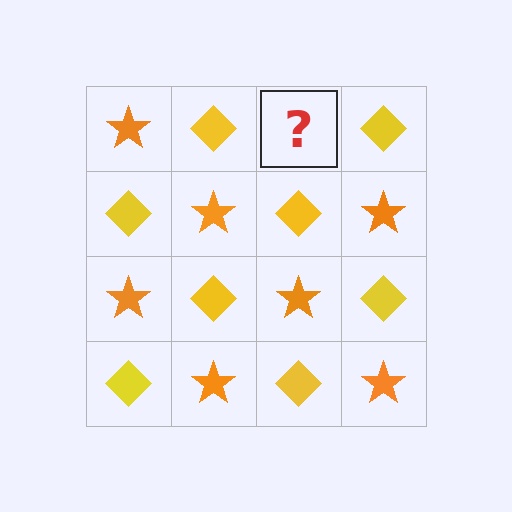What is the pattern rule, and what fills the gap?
The rule is that it alternates orange star and yellow diamond in a checkerboard pattern. The gap should be filled with an orange star.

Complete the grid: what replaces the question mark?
The question mark should be replaced with an orange star.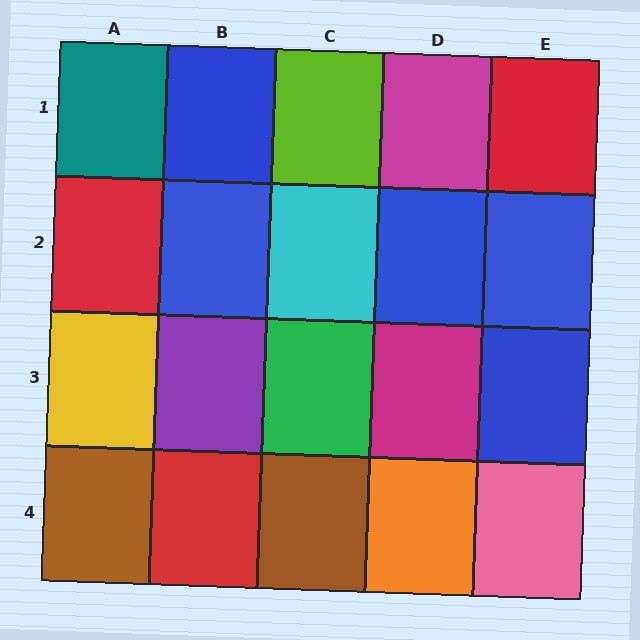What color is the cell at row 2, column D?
Blue.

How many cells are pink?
1 cell is pink.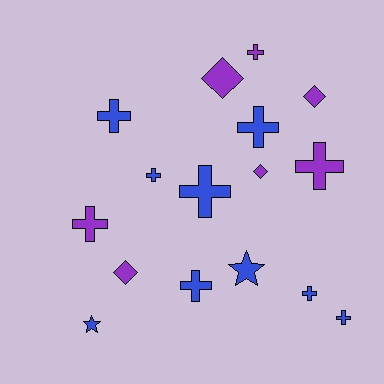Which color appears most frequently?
Blue, with 9 objects.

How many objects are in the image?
There are 16 objects.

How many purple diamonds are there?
There are 4 purple diamonds.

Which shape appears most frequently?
Cross, with 10 objects.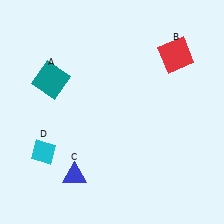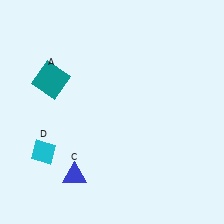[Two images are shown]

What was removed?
The red square (B) was removed in Image 2.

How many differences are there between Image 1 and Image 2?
There is 1 difference between the two images.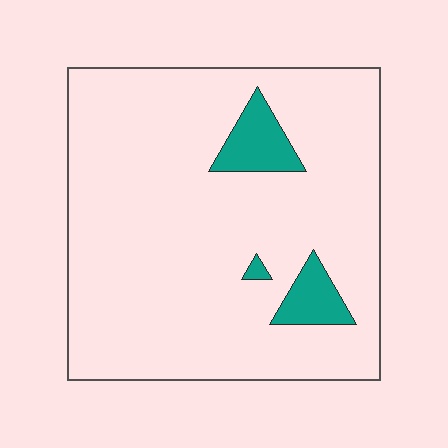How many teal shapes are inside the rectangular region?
3.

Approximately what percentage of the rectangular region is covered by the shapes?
Approximately 10%.